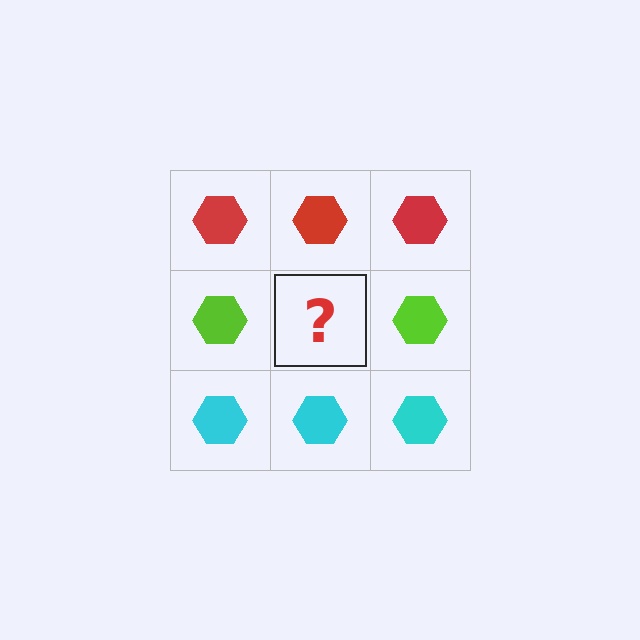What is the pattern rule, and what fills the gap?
The rule is that each row has a consistent color. The gap should be filled with a lime hexagon.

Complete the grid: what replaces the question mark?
The question mark should be replaced with a lime hexagon.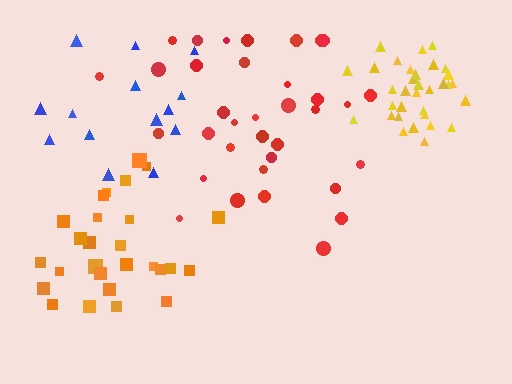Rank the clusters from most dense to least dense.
yellow, orange, red, blue.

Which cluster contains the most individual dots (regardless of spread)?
Red (35).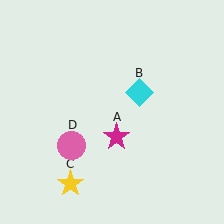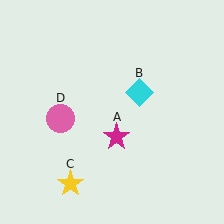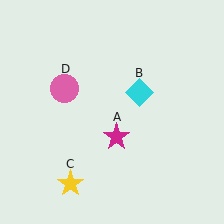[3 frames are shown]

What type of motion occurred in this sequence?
The pink circle (object D) rotated clockwise around the center of the scene.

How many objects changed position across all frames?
1 object changed position: pink circle (object D).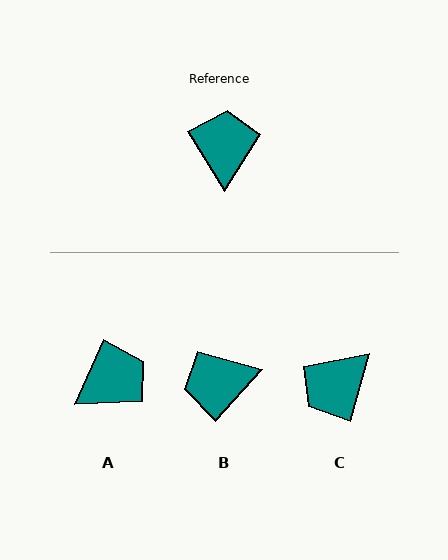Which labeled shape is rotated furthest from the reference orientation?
C, about 134 degrees away.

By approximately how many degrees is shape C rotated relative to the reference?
Approximately 134 degrees counter-clockwise.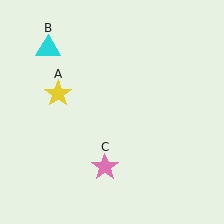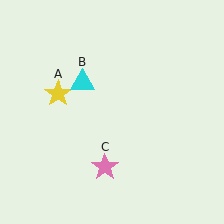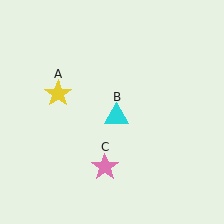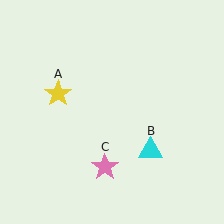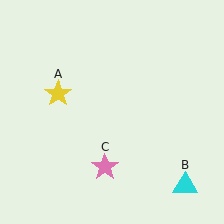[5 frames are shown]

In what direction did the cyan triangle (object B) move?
The cyan triangle (object B) moved down and to the right.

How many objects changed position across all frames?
1 object changed position: cyan triangle (object B).